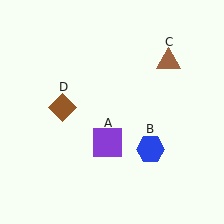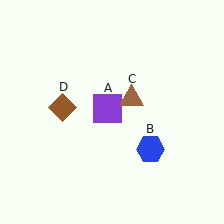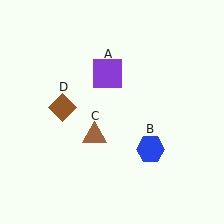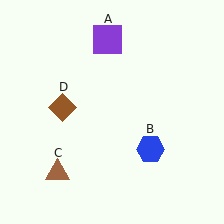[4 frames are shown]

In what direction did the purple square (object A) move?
The purple square (object A) moved up.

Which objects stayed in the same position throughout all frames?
Blue hexagon (object B) and brown diamond (object D) remained stationary.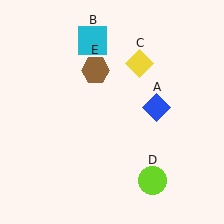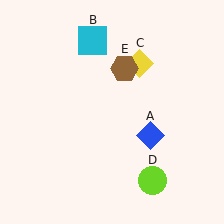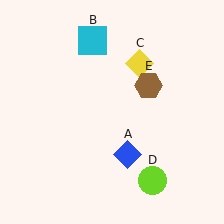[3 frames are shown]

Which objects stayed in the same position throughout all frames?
Cyan square (object B) and yellow diamond (object C) and lime circle (object D) remained stationary.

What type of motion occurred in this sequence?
The blue diamond (object A), brown hexagon (object E) rotated clockwise around the center of the scene.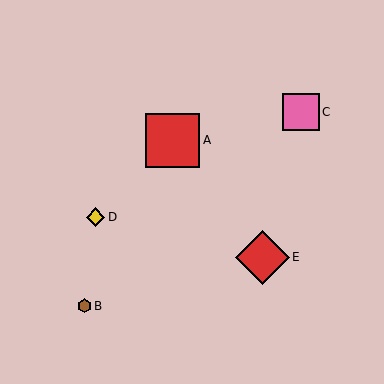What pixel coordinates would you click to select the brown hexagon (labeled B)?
Click at (84, 306) to select the brown hexagon B.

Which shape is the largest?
The red diamond (labeled E) is the largest.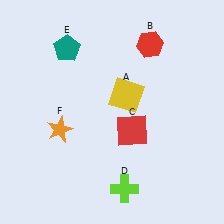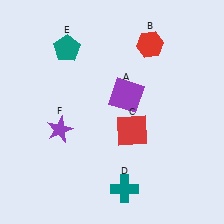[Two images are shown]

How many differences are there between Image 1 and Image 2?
There are 3 differences between the two images.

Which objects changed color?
A changed from yellow to purple. D changed from lime to teal. F changed from orange to purple.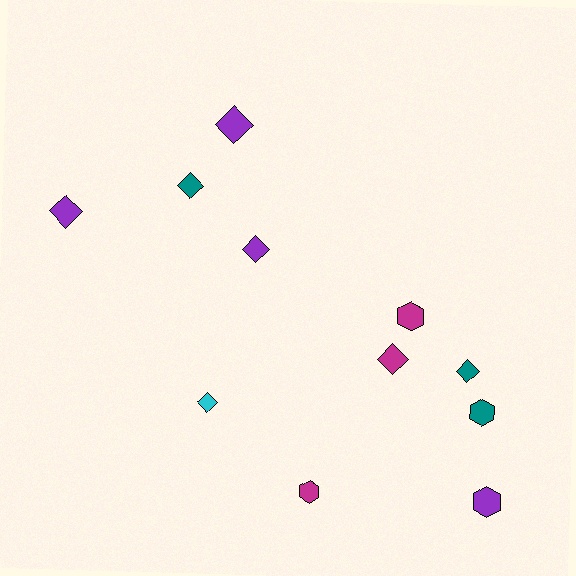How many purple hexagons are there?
There is 1 purple hexagon.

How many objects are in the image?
There are 11 objects.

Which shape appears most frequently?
Diamond, with 7 objects.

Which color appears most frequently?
Purple, with 4 objects.